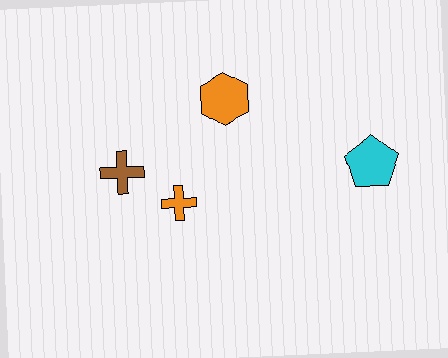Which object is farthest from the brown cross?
The cyan pentagon is farthest from the brown cross.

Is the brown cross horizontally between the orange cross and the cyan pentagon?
No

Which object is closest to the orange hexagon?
The orange cross is closest to the orange hexagon.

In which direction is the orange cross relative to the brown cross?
The orange cross is to the right of the brown cross.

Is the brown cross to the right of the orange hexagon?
No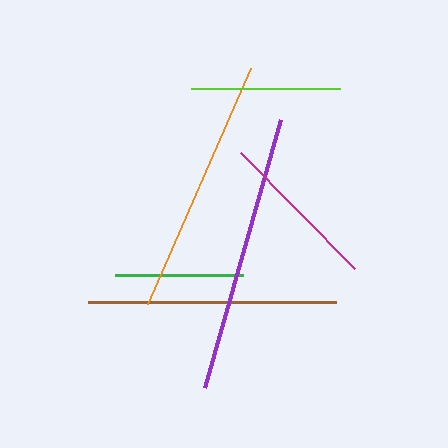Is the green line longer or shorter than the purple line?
The purple line is longer than the green line.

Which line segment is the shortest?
The green line is the shortest at approximately 128 pixels.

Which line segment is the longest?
The purple line is the longest at approximately 279 pixels.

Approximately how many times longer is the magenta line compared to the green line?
The magenta line is approximately 1.3 times the length of the green line.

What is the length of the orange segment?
The orange segment is approximately 257 pixels long.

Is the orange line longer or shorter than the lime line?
The orange line is longer than the lime line.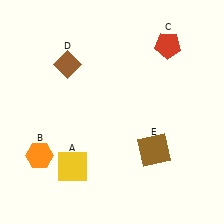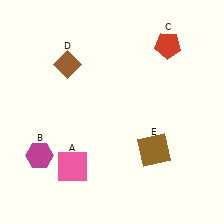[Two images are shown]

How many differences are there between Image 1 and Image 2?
There are 2 differences between the two images.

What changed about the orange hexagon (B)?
In Image 1, B is orange. In Image 2, it changed to magenta.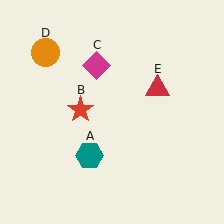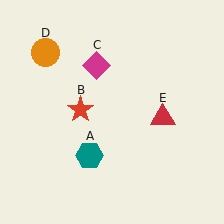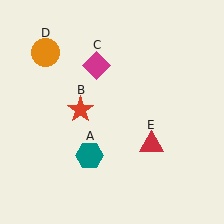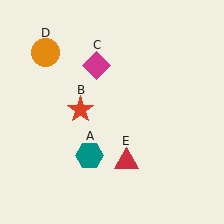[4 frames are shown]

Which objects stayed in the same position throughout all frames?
Teal hexagon (object A) and red star (object B) and magenta diamond (object C) and orange circle (object D) remained stationary.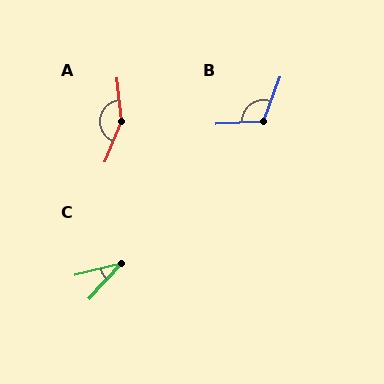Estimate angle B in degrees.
Approximately 114 degrees.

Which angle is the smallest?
C, at approximately 34 degrees.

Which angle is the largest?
A, at approximately 152 degrees.